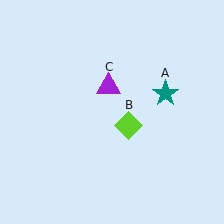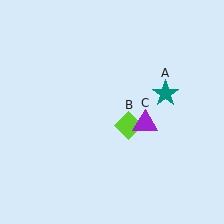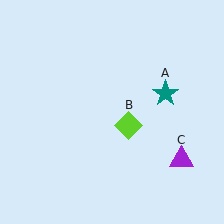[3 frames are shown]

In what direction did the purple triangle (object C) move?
The purple triangle (object C) moved down and to the right.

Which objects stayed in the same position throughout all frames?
Teal star (object A) and lime diamond (object B) remained stationary.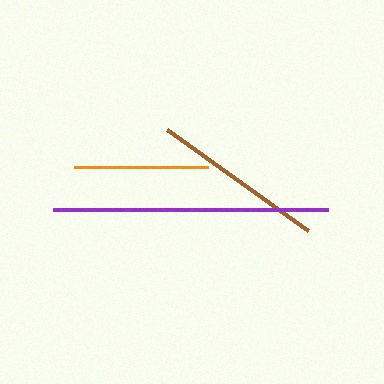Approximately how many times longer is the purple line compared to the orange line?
The purple line is approximately 2.1 times the length of the orange line.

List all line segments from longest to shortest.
From longest to shortest: purple, brown, orange.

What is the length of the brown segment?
The brown segment is approximately 173 pixels long.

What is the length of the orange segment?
The orange segment is approximately 134 pixels long.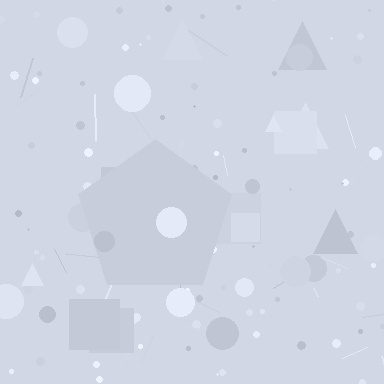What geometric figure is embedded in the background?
A pentagon is embedded in the background.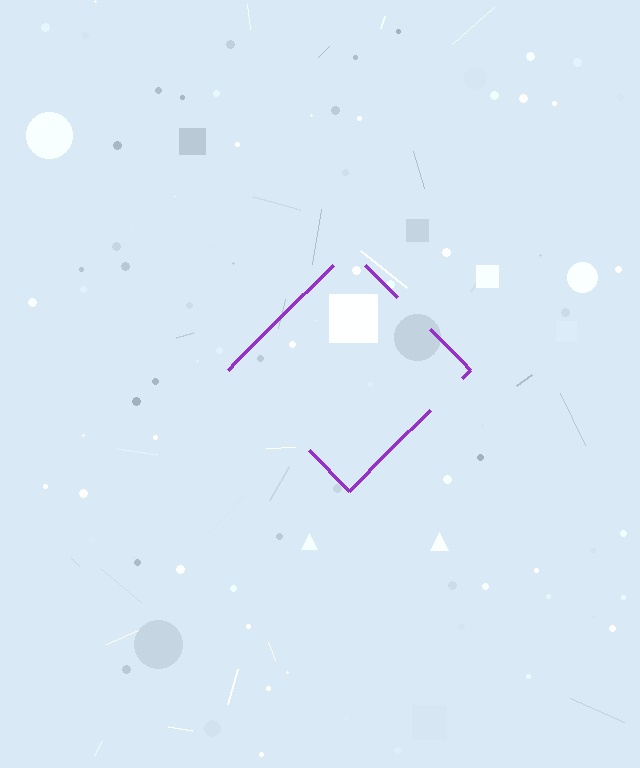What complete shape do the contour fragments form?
The contour fragments form a diamond.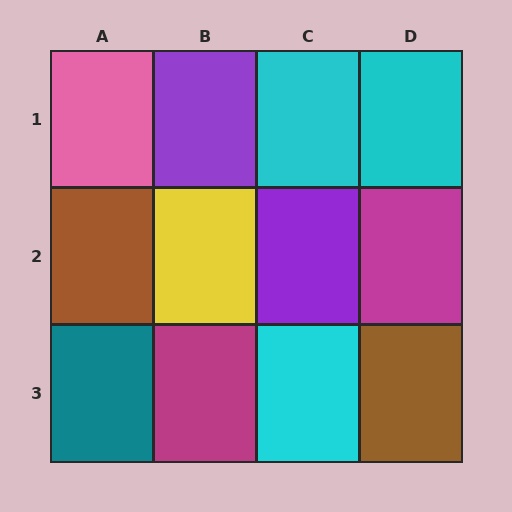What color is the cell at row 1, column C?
Cyan.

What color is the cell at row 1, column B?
Purple.